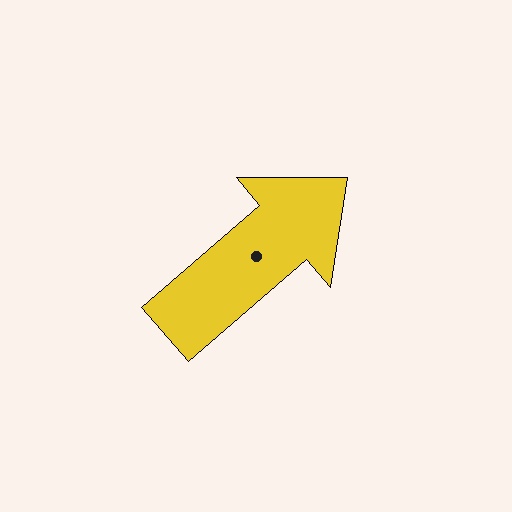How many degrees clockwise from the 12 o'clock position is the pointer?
Approximately 49 degrees.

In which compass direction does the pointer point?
Northeast.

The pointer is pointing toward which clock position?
Roughly 2 o'clock.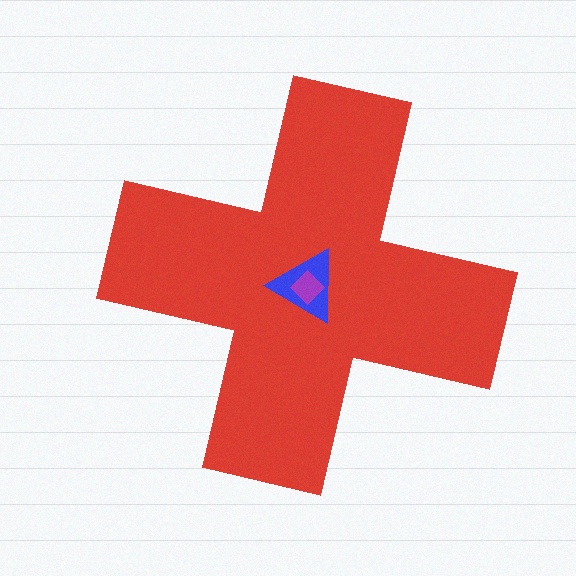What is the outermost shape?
The red cross.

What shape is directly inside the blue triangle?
The purple diamond.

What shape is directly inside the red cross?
The blue triangle.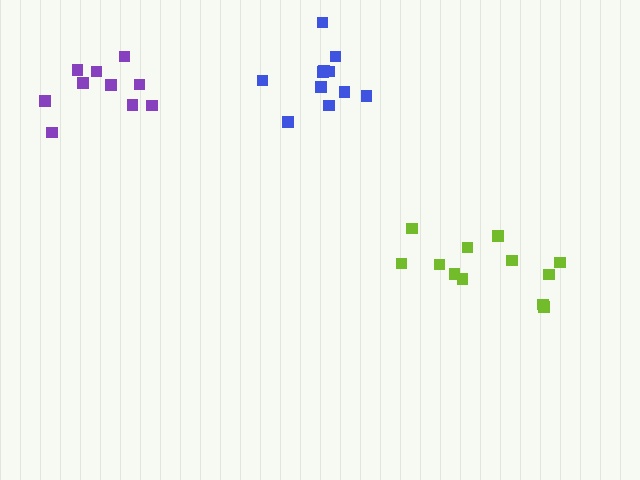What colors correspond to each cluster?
The clusters are colored: blue, lime, purple.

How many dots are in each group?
Group 1: 11 dots, Group 2: 12 dots, Group 3: 10 dots (33 total).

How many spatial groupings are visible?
There are 3 spatial groupings.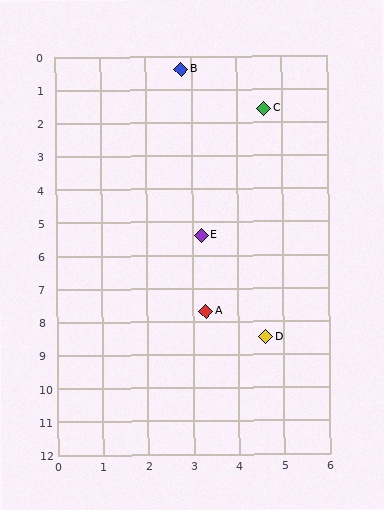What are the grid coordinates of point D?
Point D is at approximately (4.6, 8.5).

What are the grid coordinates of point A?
Point A is at approximately (3.3, 7.7).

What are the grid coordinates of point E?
Point E is at approximately (3.2, 5.4).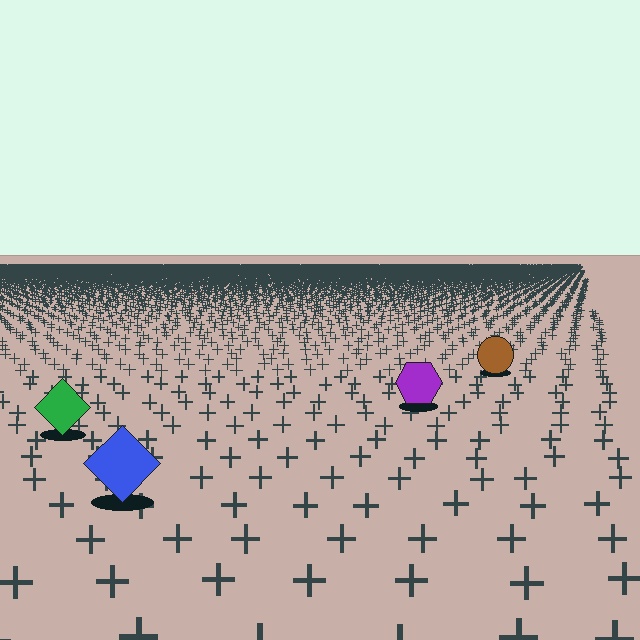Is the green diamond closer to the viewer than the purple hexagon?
Yes. The green diamond is closer — you can tell from the texture gradient: the ground texture is coarser near it.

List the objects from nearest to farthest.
From nearest to farthest: the blue diamond, the green diamond, the purple hexagon, the brown circle.